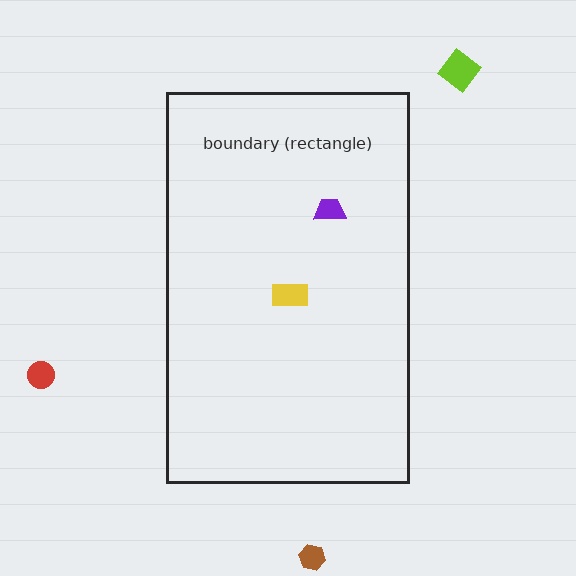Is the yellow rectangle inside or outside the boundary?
Inside.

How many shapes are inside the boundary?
2 inside, 3 outside.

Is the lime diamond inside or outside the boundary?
Outside.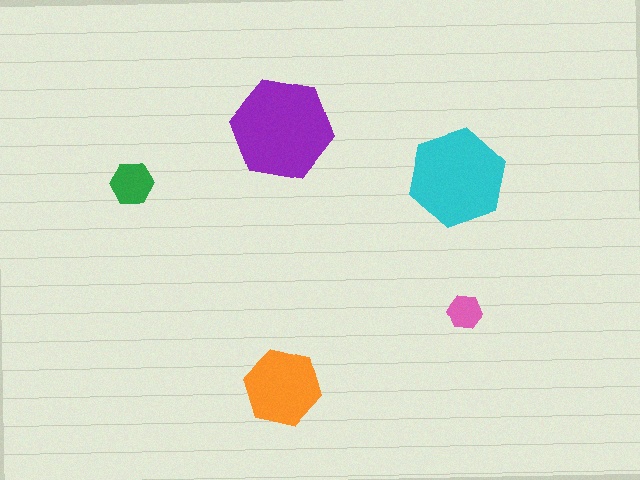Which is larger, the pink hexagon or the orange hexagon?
The orange one.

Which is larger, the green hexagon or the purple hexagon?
The purple one.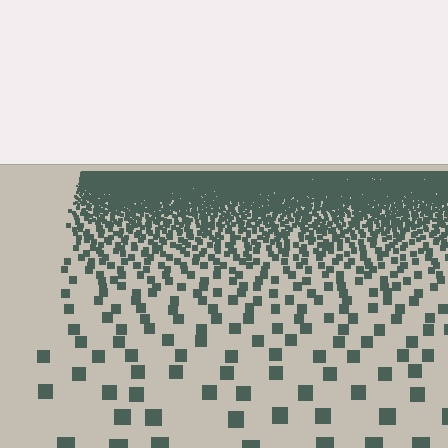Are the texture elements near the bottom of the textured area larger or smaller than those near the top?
Larger. Near the bottom, elements are closer to the viewer and appear at a bigger on-screen size.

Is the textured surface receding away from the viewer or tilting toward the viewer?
The surface is receding away from the viewer. Texture elements get smaller and denser toward the top.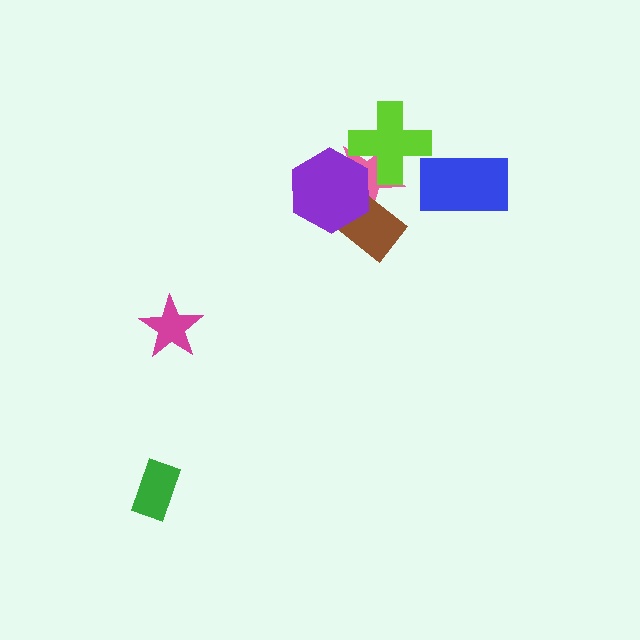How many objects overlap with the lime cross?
1 object overlaps with the lime cross.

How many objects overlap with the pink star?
3 objects overlap with the pink star.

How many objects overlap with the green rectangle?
0 objects overlap with the green rectangle.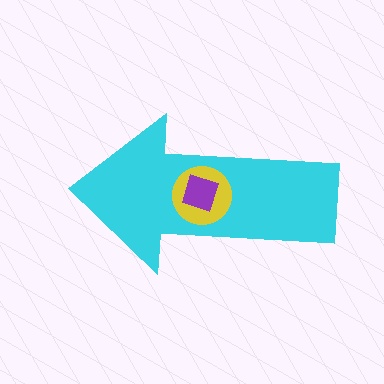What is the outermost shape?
The cyan arrow.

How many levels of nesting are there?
3.